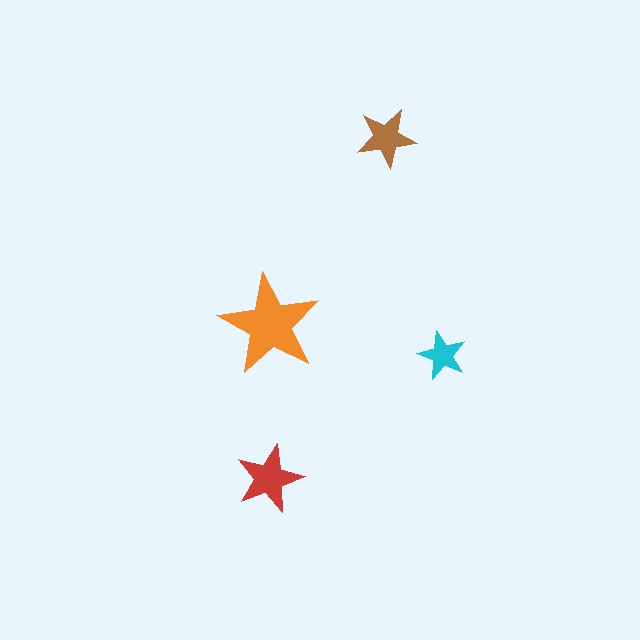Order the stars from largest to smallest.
the orange one, the red one, the brown one, the cyan one.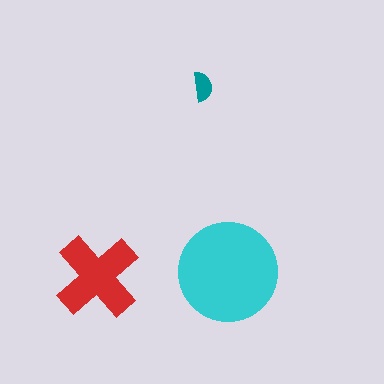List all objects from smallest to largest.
The teal semicircle, the red cross, the cyan circle.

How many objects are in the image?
There are 3 objects in the image.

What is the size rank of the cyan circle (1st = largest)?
1st.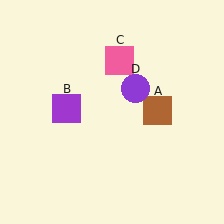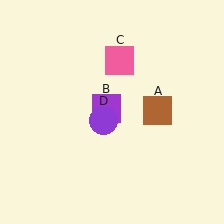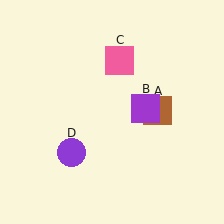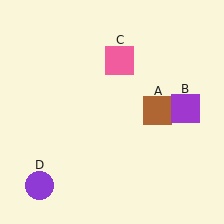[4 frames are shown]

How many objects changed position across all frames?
2 objects changed position: purple square (object B), purple circle (object D).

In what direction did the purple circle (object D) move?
The purple circle (object D) moved down and to the left.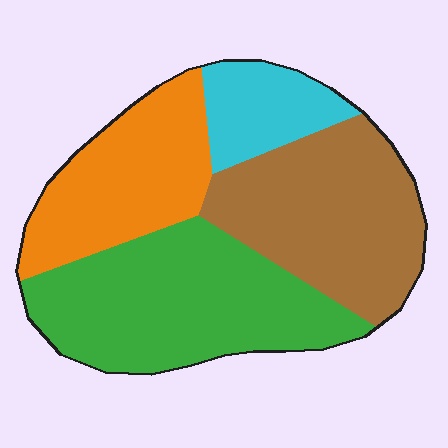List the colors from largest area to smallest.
From largest to smallest: green, brown, orange, cyan.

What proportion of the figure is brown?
Brown covers around 30% of the figure.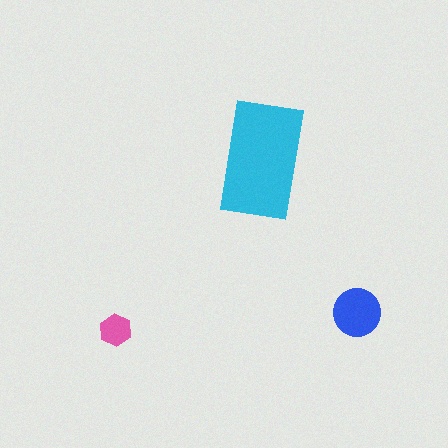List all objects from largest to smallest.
The cyan rectangle, the blue circle, the pink hexagon.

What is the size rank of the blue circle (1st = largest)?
2nd.